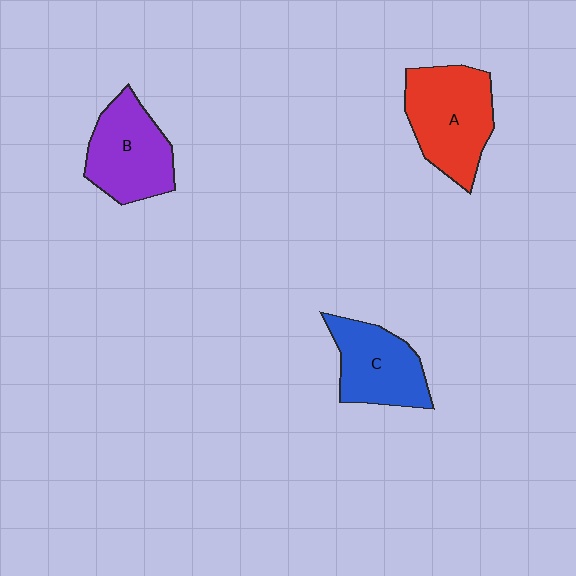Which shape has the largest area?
Shape A (red).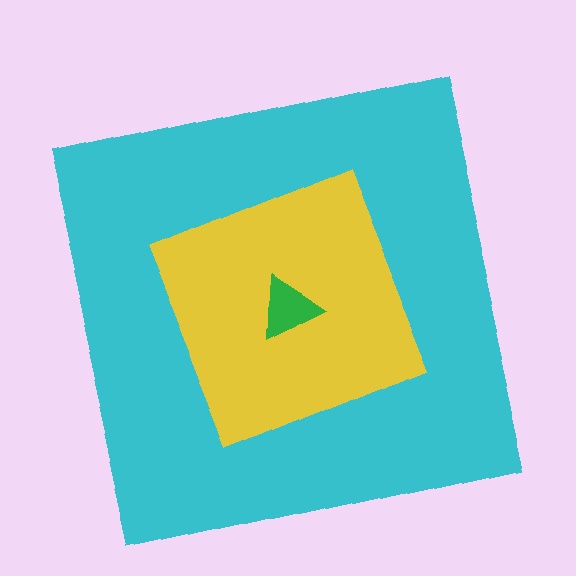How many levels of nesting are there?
3.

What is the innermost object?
The green triangle.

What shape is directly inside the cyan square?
The yellow diamond.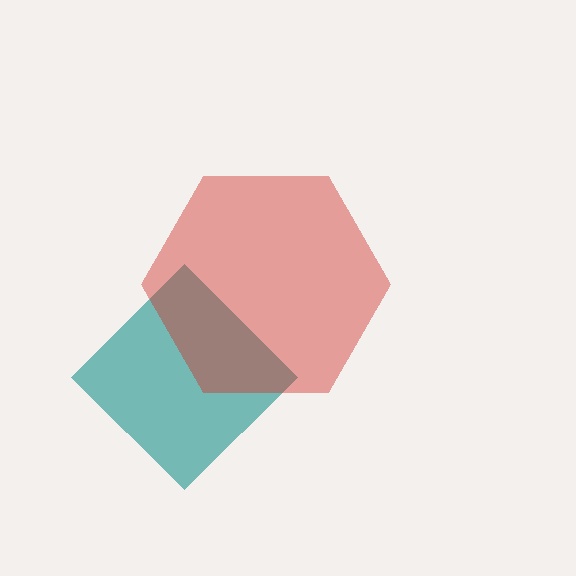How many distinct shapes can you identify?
There are 2 distinct shapes: a teal diamond, a red hexagon.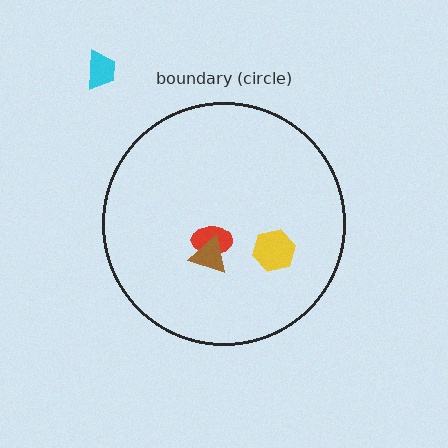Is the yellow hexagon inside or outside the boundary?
Inside.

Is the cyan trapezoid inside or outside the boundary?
Outside.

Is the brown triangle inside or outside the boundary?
Inside.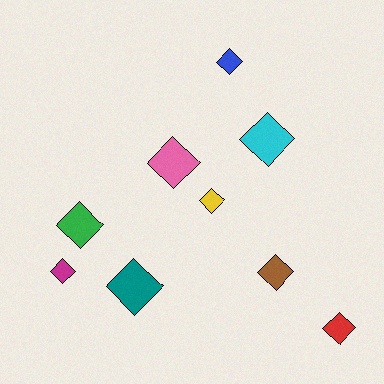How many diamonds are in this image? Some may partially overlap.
There are 9 diamonds.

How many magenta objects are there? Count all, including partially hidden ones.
There is 1 magenta object.